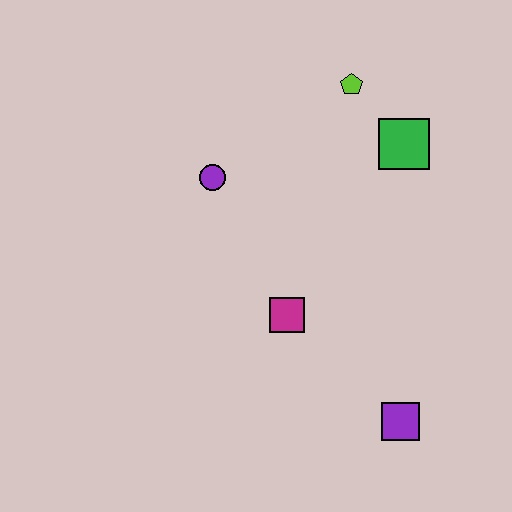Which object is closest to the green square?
The lime pentagon is closest to the green square.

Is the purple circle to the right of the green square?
No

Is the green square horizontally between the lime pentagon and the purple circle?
No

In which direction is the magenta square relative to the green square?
The magenta square is below the green square.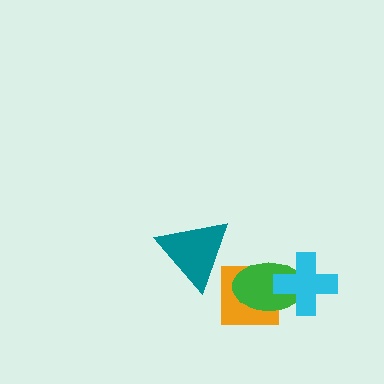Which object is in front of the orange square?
The green ellipse is in front of the orange square.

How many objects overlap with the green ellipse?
2 objects overlap with the green ellipse.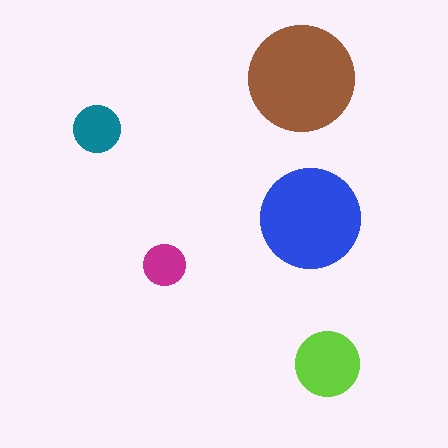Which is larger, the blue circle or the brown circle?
The brown one.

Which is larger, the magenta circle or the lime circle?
The lime one.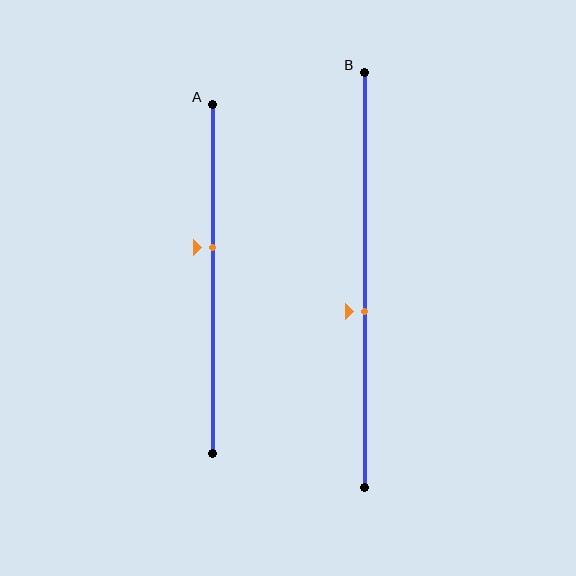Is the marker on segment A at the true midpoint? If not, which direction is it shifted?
No, the marker on segment A is shifted upward by about 9% of the segment length.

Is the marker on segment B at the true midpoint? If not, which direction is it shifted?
No, the marker on segment B is shifted downward by about 8% of the segment length.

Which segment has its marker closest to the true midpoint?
Segment B has its marker closest to the true midpoint.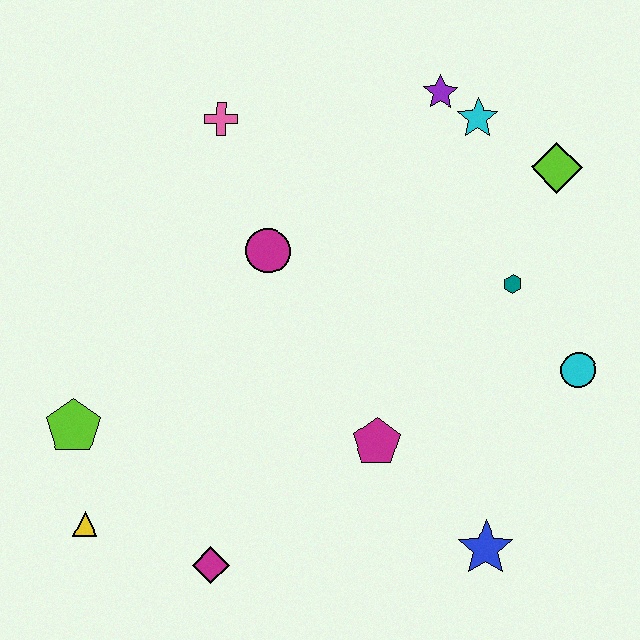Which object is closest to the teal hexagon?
The cyan circle is closest to the teal hexagon.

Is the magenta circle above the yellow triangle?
Yes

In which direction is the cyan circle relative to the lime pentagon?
The cyan circle is to the right of the lime pentagon.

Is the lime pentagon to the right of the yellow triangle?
No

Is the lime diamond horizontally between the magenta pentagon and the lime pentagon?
No